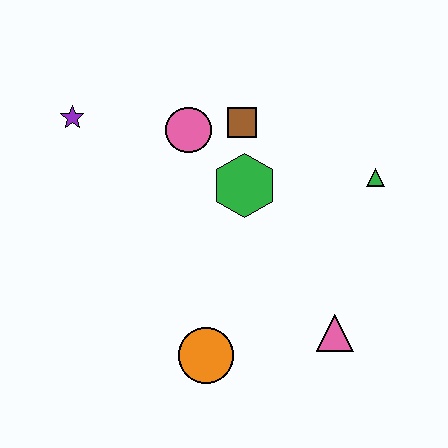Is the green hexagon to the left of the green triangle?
Yes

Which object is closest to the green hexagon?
The brown square is closest to the green hexagon.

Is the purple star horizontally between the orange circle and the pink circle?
No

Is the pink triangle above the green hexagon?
No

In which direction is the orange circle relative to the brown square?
The orange circle is below the brown square.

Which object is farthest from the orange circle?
The purple star is farthest from the orange circle.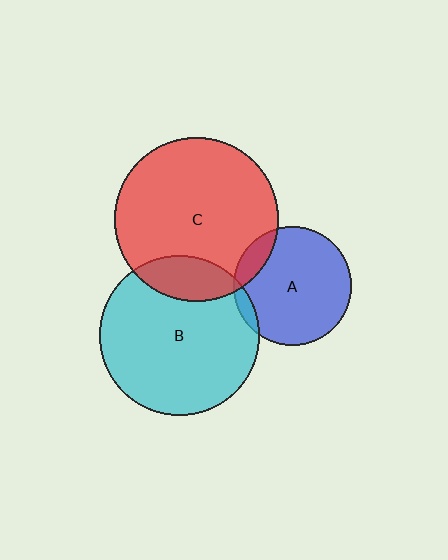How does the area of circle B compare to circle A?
Approximately 1.8 times.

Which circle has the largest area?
Circle C (red).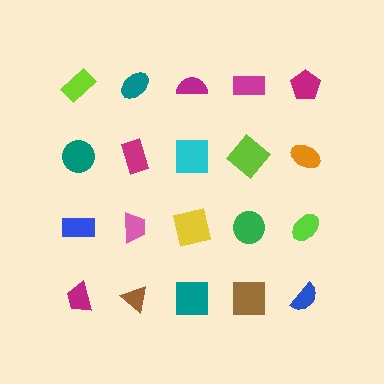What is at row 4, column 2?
A brown triangle.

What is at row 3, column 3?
A yellow square.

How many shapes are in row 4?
5 shapes.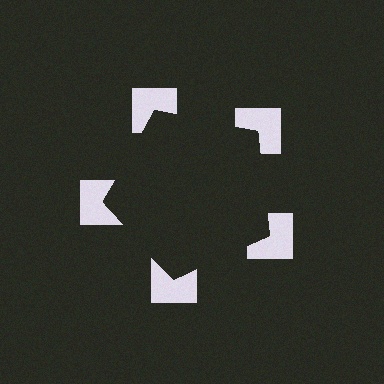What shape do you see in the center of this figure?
An illusory pentagon — its edges are inferred from the aligned wedge cuts in the notched squares, not physically drawn.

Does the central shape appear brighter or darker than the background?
It typically appears slightly darker than the background, even though no actual brightness change is drawn.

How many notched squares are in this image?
There are 5 — one at each vertex of the illusory pentagon.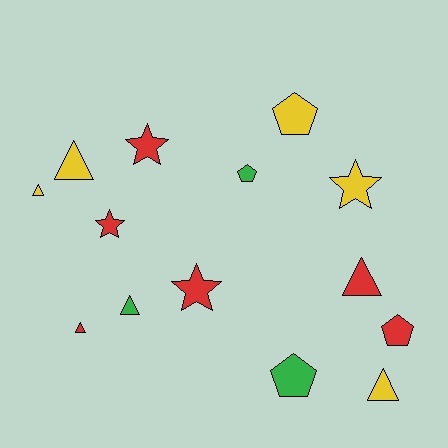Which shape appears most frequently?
Triangle, with 6 objects.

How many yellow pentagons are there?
There is 1 yellow pentagon.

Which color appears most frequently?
Red, with 6 objects.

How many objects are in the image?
There are 14 objects.